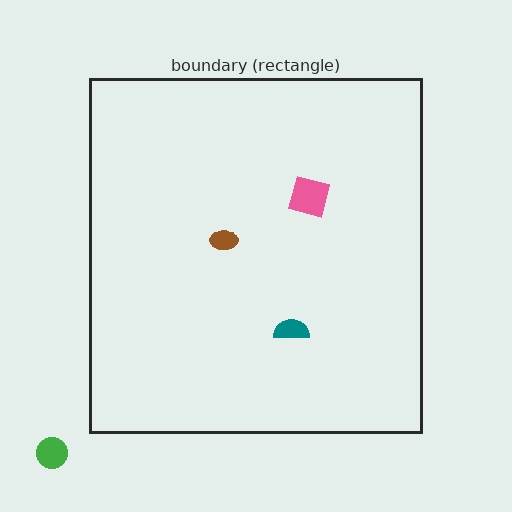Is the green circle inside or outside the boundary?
Outside.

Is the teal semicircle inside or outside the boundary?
Inside.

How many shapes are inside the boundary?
3 inside, 1 outside.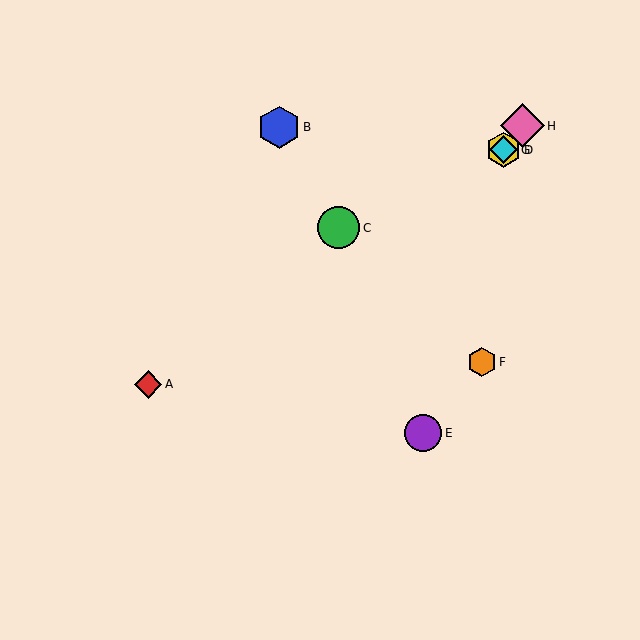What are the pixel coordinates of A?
Object A is at (148, 384).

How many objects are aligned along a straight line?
3 objects (D, G, H) are aligned along a straight line.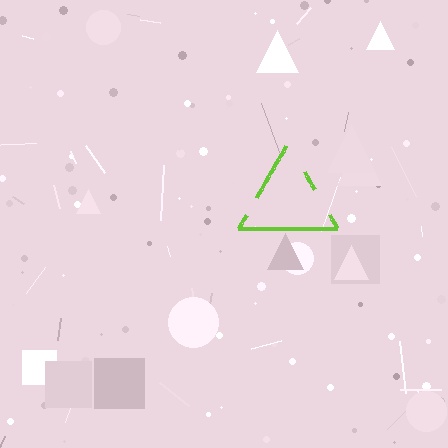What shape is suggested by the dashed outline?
The dashed outline suggests a triangle.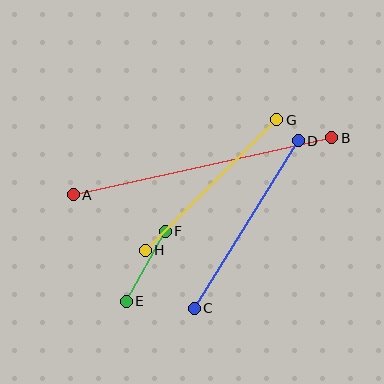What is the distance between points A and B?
The distance is approximately 264 pixels.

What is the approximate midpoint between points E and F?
The midpoint is at approximately (146, 266) pixels.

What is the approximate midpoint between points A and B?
The midpoint is at approximately (203, 166) pixels.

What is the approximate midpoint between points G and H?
The midpoint is at approximately (211, 185) pixels.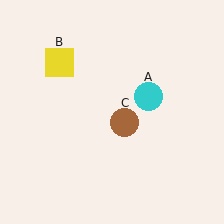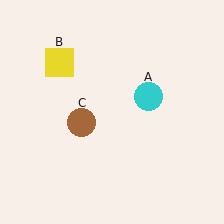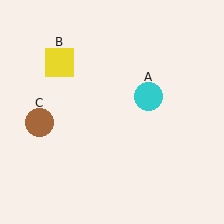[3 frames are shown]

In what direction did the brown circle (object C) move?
The brown circle (object C) moved left.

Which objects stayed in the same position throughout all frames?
Cyan circle (object A) and yellow square (object B) remained stationary.